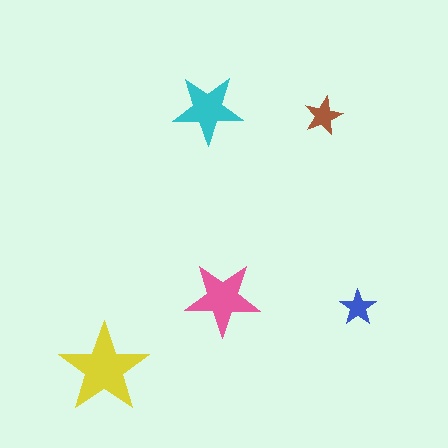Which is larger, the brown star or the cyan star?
The cyan one.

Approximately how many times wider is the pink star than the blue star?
About 2 times wider.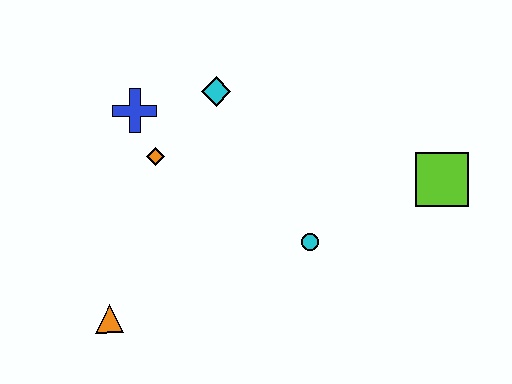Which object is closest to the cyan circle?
The lime square is closest to the cyan circle.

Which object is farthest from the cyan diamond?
The orange triangle is farthest from the cyan diamond.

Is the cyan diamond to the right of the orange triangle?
Yes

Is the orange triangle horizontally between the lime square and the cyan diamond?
No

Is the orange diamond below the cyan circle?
No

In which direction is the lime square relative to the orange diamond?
The lime square is to the right of the orange diamond.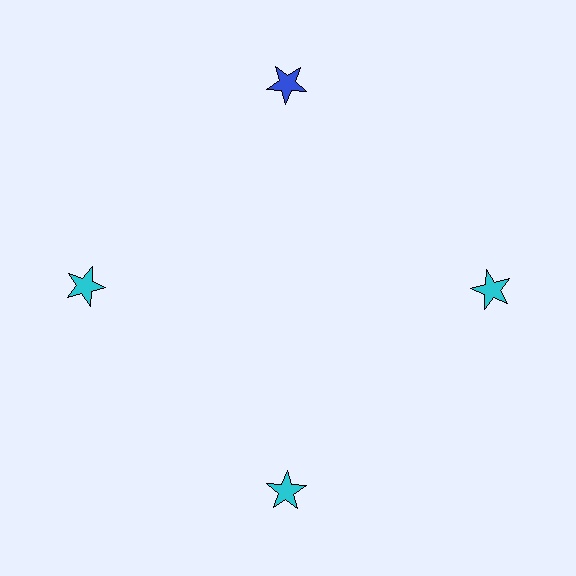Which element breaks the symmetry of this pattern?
The blue star at roughly the 12 o'clock position breaks the symmetry. All other shapes are cyan stars.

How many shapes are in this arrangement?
There are 4 shapes arranged in a ring pattern.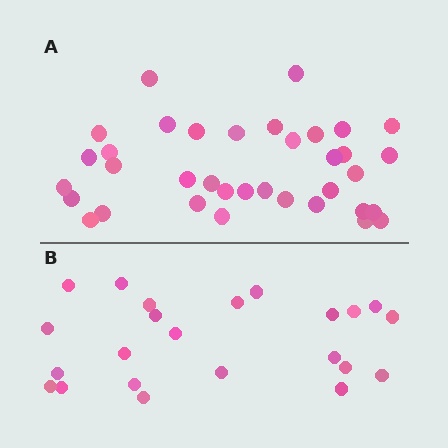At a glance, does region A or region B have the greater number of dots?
Region A (the top region) has more dots.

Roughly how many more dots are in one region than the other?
Region A has approximately 15 more dots than region B.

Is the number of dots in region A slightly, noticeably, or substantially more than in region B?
Region A has substantially more. The ratio is roughly 1.6 to 1.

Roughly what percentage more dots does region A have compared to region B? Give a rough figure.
About 55% more.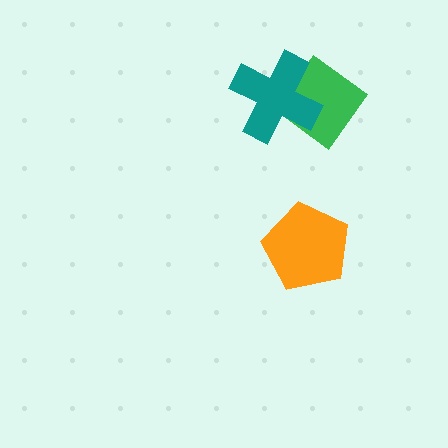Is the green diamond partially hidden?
Yes, it is partially covered by another shape.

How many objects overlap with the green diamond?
1 object overlaps with the green diamond.